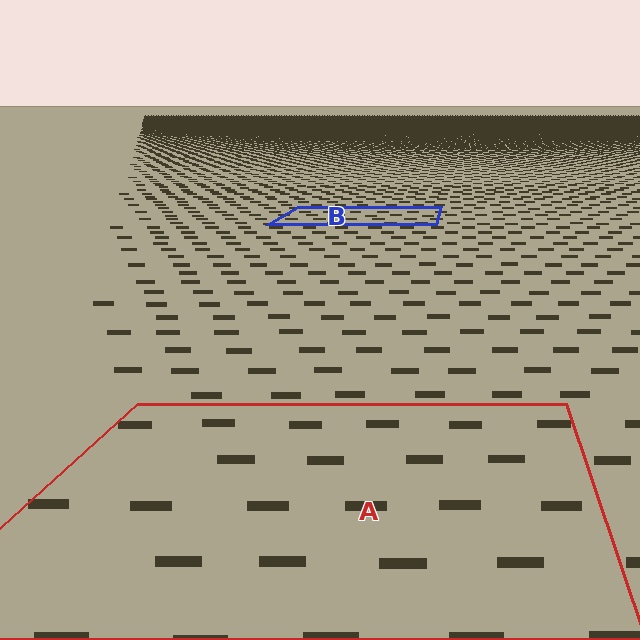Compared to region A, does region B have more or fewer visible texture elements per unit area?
Region B has more texture elements per unit area — they are packed more densely because it is farther away.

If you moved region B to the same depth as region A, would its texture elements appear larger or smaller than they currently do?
They would appear larger. At a closer depth, the same texture elements are projected at a bigger on-screen size.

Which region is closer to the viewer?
Region A is closer. The texture elements there are larger and more spread out.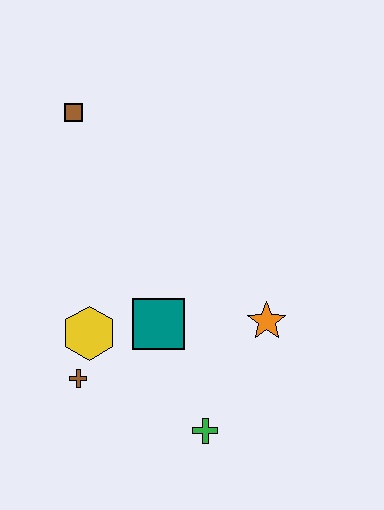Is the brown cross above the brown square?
No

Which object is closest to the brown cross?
The yellow hexagon is closest to the brown cross.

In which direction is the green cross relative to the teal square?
The green cross is below the teal square.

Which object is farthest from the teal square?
The brown square is farthest from the teal square.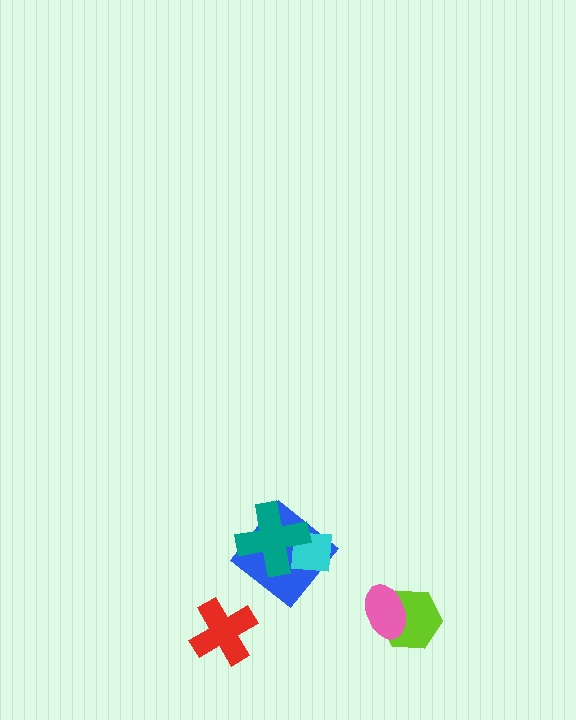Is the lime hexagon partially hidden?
Yes, it is partially covered by another shape.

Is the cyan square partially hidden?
Yes, it is partially covered by another shape.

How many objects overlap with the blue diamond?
2 objects overlap with the blue diamond.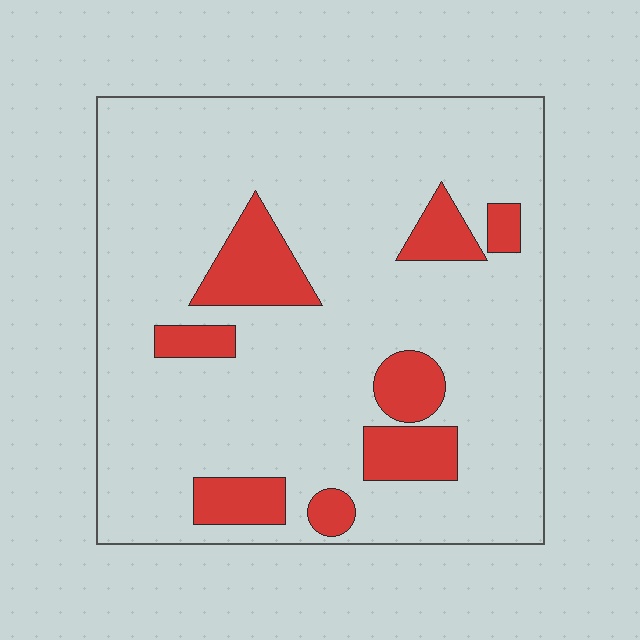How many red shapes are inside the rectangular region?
8.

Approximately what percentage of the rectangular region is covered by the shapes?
Approximately 15%.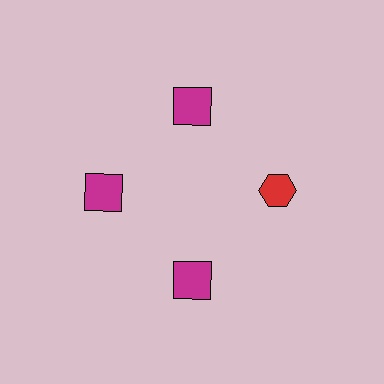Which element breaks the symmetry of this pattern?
The red hexagon at roughly the 3 o'clock position breaks the symmetry. All other shapes are magenta squares.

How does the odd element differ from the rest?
It differs in both color (red instead of magenta) and shape (hexagon instead of square).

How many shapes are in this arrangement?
There are 4 shapes arranged in a ring pattern.